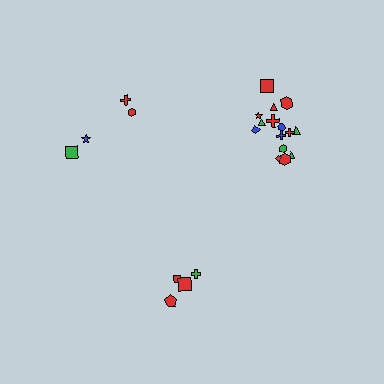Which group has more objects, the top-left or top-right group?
The top-right group.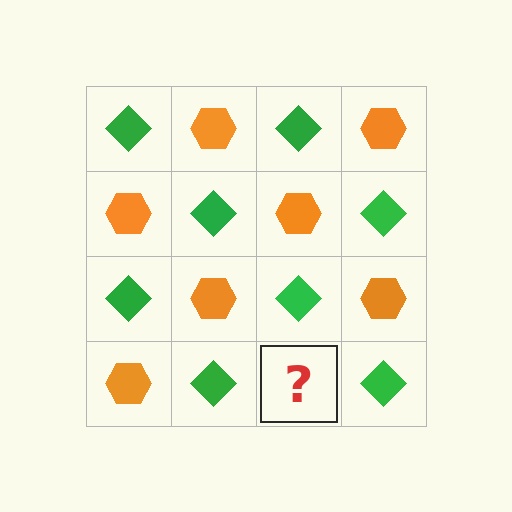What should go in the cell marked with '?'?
The missing cell should contain an orange hexagon.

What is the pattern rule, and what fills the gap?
The rule is that it alternates green diamond and orange hexagon in a checkerboard pattern. The gap should be filled with an orange hexagon.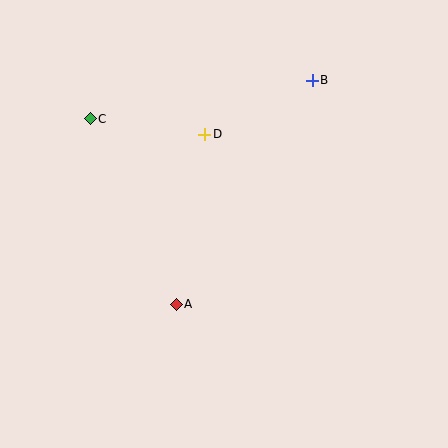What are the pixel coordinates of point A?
Point A is at (176, 304).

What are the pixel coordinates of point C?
Point C is at (90, 119).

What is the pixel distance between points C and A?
The distance between C and A is 205 pixels.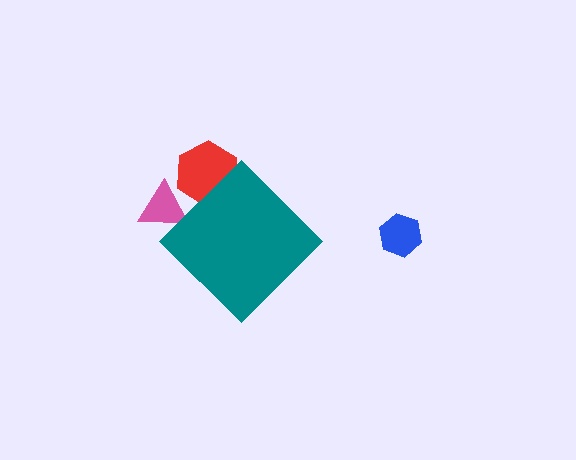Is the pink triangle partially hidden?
Yes, the pink triangle is partially hidden behind the teal diamond.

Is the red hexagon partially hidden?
Yes, the red hexagon is partially hidden behind the teal diamond.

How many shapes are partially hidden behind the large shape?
2 shapes are partially hidden.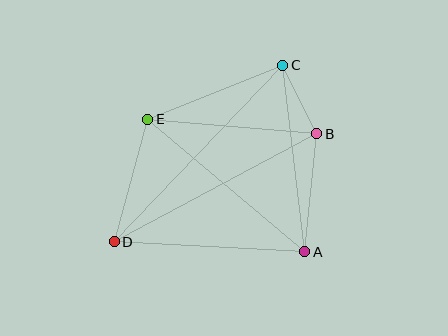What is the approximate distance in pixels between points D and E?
The distance between D and E is approximately 127 pixels.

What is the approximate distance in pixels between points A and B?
The distance between A and B is approximately 119 pixels.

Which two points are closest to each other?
Points B and C are closest to each other.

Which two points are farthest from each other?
Points C and D are farthest from each other.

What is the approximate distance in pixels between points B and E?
The distance between B and E is approximately 170 pixels.